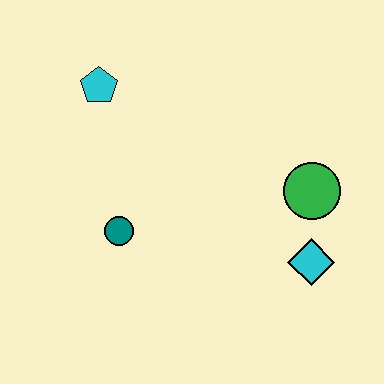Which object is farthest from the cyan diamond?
The cyan pentagon is farthest from the cyan diamond.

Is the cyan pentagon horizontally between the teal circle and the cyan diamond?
No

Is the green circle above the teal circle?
Yes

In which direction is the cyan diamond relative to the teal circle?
The cyan diamond is to the right of the teal circle.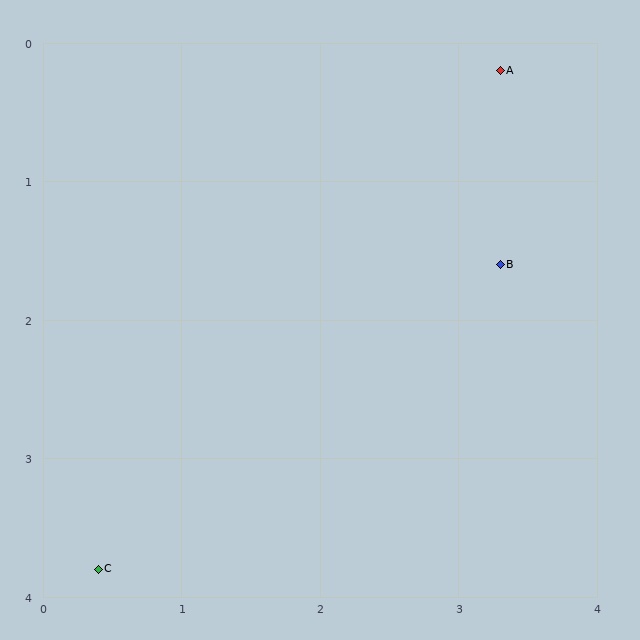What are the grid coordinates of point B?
Point B is at approximately (3.3, 1.6).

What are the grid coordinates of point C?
Point C is at approximately (0.4, 3.8).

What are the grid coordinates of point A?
Point A is at approximately (3.3, 0.2).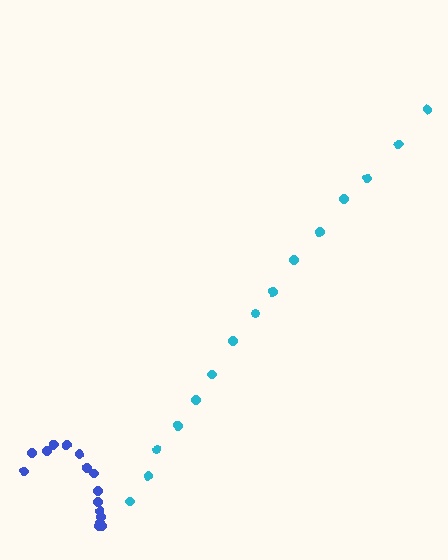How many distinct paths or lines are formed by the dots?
There are 2 distinct paths.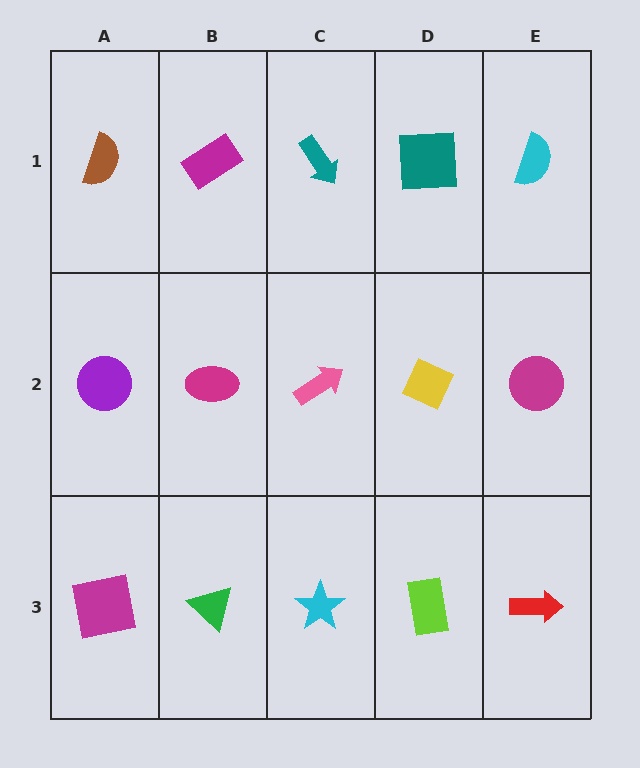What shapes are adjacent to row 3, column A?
A purple circle (row 2, column A), a green triangle (row 3, column B).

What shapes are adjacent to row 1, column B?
A magenta ellipse (row 2, column B), a brown semicircle (row 1, column A), a teal arrow (row 1, column C).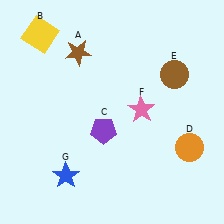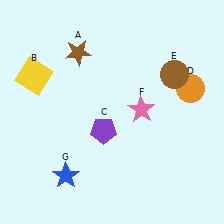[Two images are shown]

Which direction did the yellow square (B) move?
The yellow square (B) moved down.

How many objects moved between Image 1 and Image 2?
2 objects moved between the two images.